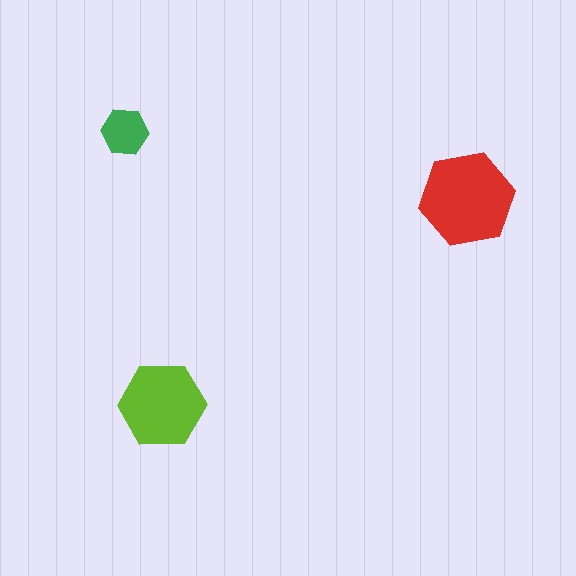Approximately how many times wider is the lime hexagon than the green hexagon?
About 2 times wider.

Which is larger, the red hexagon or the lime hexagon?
The red one.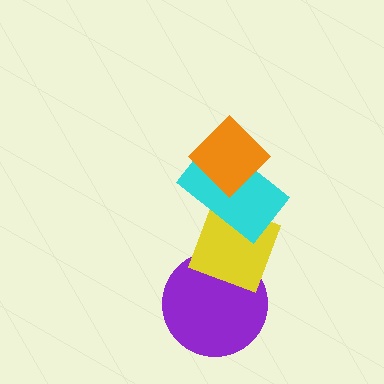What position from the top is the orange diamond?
The orange diamond is 1st from the top.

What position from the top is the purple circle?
The purple circle is 4th from the top.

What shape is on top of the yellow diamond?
The cyan rectangle is on top of the yellow diamond.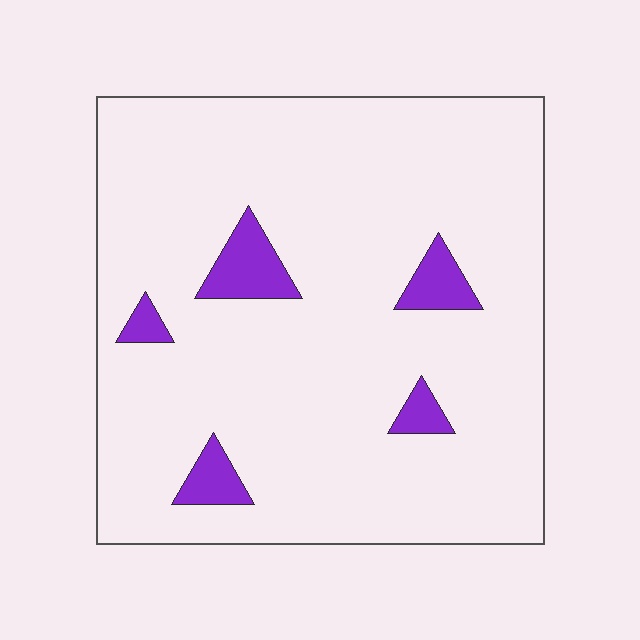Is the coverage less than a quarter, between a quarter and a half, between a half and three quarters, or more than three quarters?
Less than a quarter.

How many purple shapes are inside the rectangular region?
5.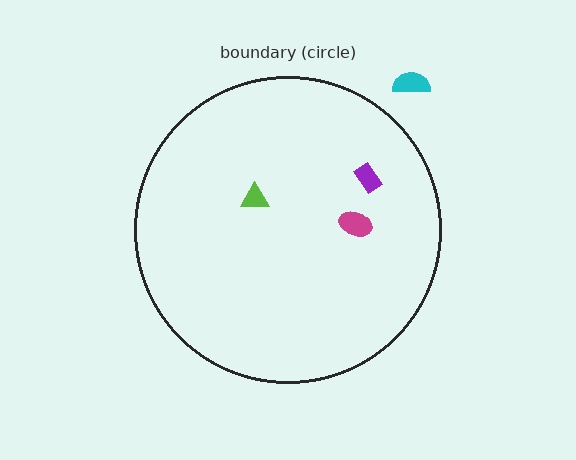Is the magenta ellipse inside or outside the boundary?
Inside.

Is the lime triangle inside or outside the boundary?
Inside.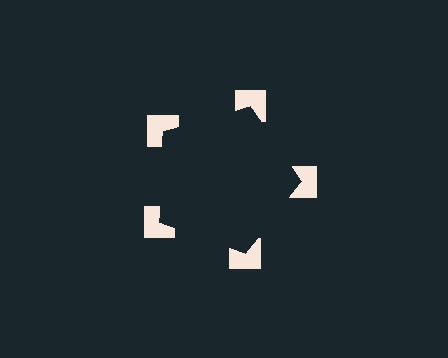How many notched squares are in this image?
There are 5 — one at each vertex of the illusory pentagon.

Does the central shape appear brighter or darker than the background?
It typically appears slightly darker than the background, even though no actual brightness change is drawn.